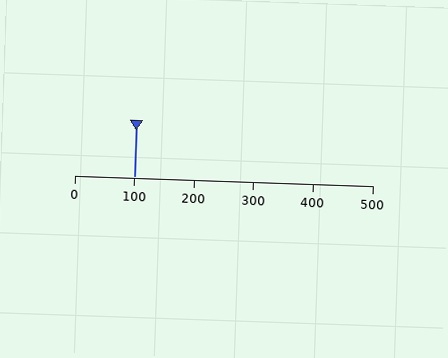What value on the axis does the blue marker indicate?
The marker indicates approximately 100.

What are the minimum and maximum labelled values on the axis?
The axis runs from 0 to 500.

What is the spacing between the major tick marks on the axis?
The major ticks are spaced 100 apart.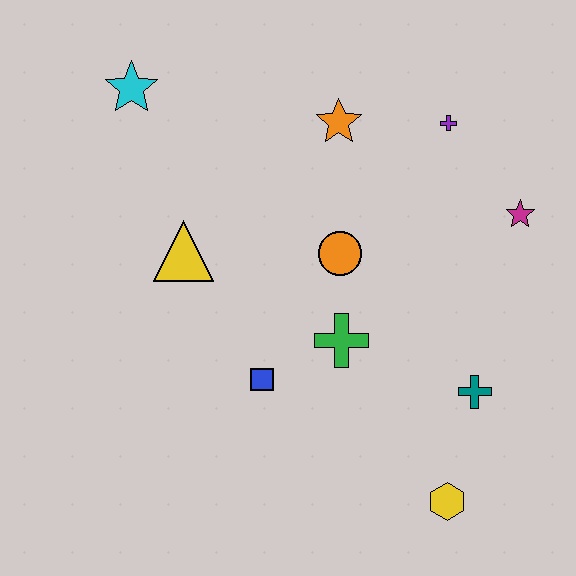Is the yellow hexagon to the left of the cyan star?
No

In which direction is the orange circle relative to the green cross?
The orange circle is above the green cross.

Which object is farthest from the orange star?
The yellow hexagon is farthest from the orange star.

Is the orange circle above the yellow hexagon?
Yes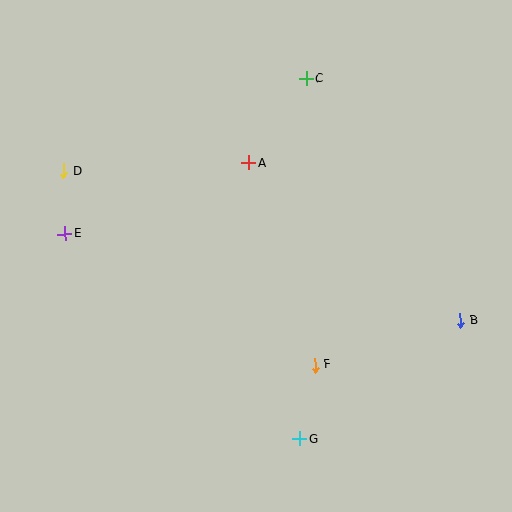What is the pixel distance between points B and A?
The distance between B and A is 264 pixels.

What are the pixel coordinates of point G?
Point G is at (300, 439).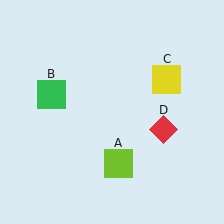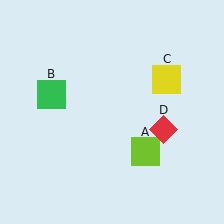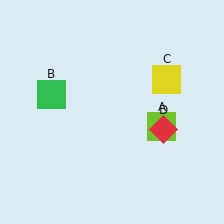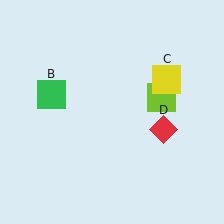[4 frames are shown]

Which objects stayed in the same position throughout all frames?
Green square (object B) and yellow square (object C) and red diamond (object D) remained stationary.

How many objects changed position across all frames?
1 object changed position: lime square (object A).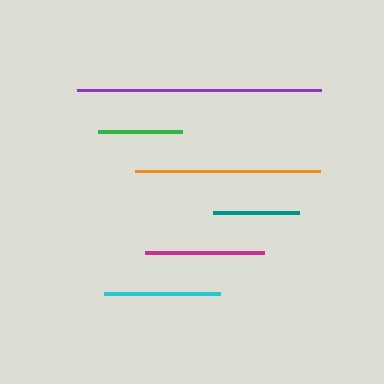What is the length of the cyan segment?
The cyan segment is approximately 117 pixels long.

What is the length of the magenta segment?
The magenta segment is approximately 119 pixels long.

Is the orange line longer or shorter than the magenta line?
The orange line is longer than the magenta line.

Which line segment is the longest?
The purple line is the longest at approximately 245 pixels.